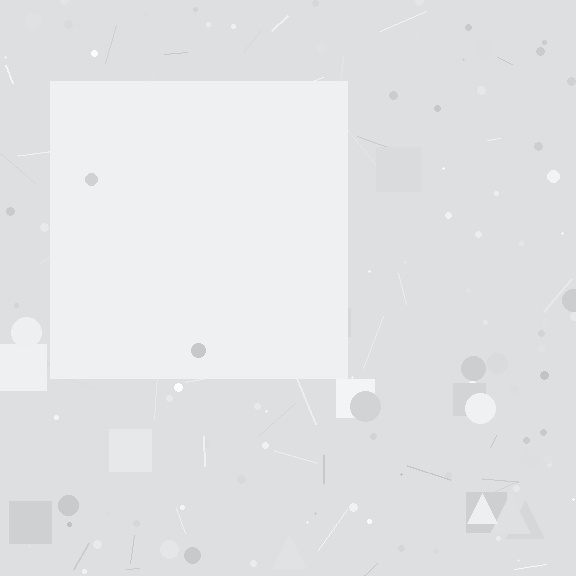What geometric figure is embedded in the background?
A square is embedded in the background.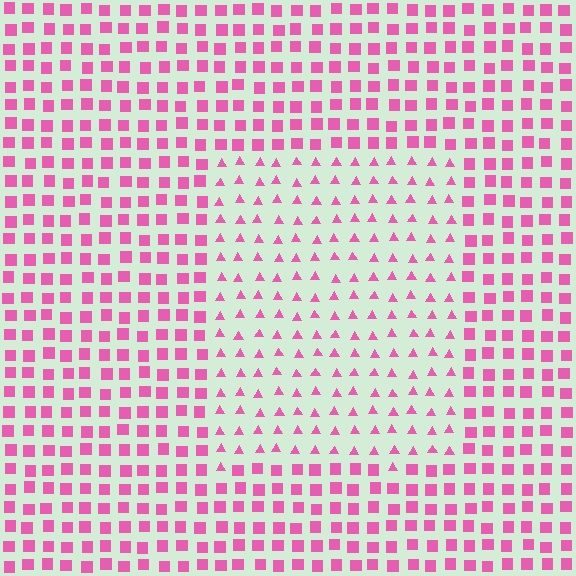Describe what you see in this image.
The image is filled with small pink elements arranged in a uniform grid. A rectangle-shaped region contains triangles, while the surrounding area contains squares. The boundary is defined purely by the change in element shape.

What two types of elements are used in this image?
The image uses triangles inside the rectangle region and squares outside it.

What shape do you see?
I see a rectangle.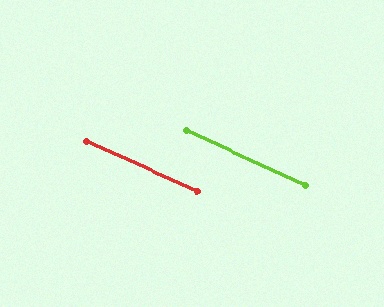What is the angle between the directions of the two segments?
Approximately 1 degree.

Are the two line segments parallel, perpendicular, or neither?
Parallel — their directions differ by only 0.8°.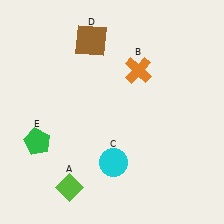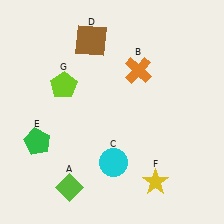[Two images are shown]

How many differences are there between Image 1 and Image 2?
There are 2 differences between the two images.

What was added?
A yellow star (F), a lime pentagon (G) were added in Image 2.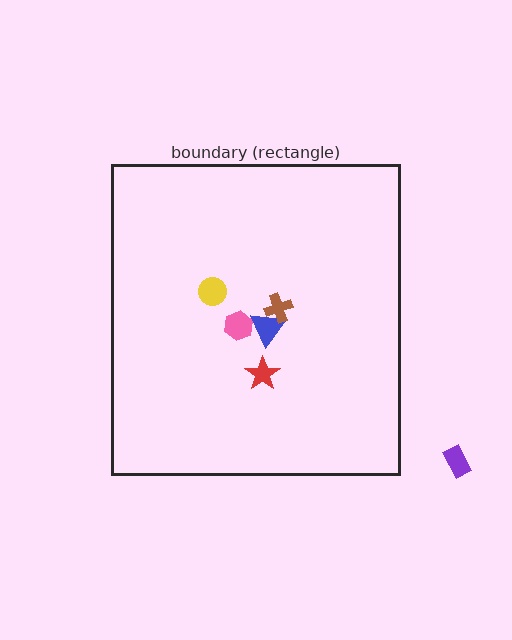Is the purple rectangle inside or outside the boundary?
Outside.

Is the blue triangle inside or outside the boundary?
Inside.